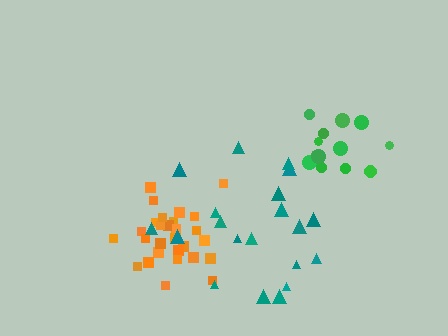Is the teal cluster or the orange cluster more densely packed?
Orange.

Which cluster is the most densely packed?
Orange.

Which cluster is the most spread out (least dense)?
Teal.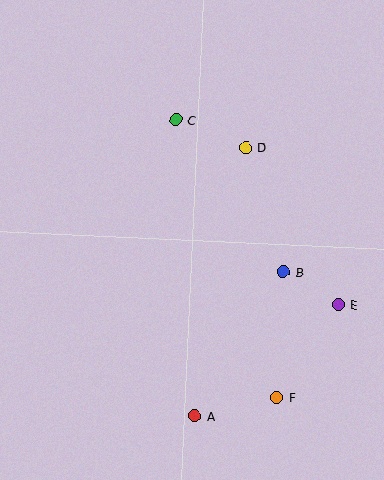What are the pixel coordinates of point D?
Point D is at (245, 148).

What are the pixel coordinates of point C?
Point C is at (176, 120).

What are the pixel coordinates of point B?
Point B is at (283, 272).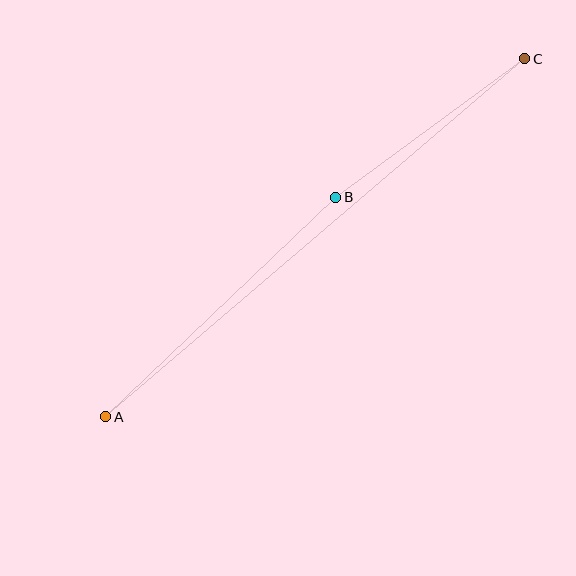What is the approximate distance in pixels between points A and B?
The distance between A and B is approximately 318 pixels.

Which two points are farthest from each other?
Points A and C are farthest from each other.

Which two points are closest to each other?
Points B and C are closest to each other.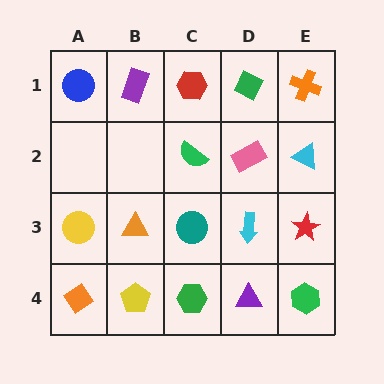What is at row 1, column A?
A blue circle.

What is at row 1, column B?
A purple rectangle.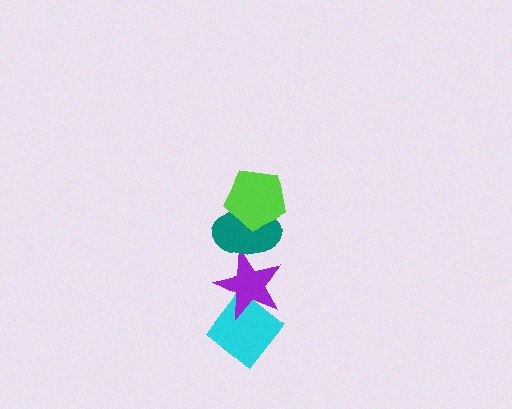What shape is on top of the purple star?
The teal ellipse is on top of the purple star.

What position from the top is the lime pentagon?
The lime pentagon is 1st from the top.